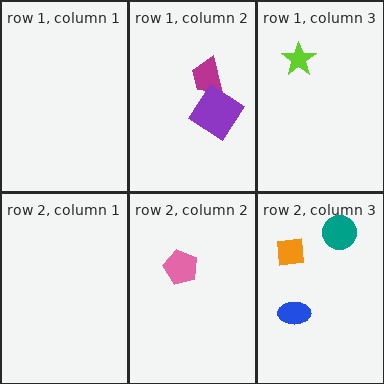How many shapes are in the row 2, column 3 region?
3.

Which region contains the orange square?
The row 2, column 3 region.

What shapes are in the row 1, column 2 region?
The magenta trapezoid, the purple diamond.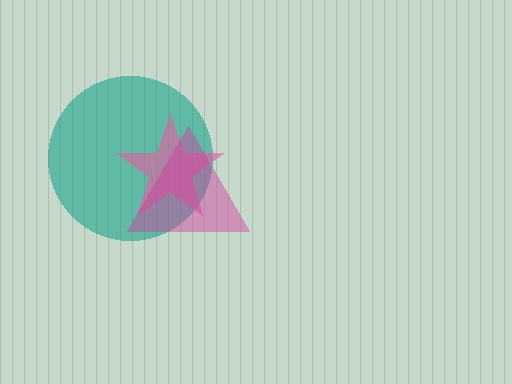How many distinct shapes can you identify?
There are 3 distinct shapes: a teal circle, a pink star, a magenta triangle.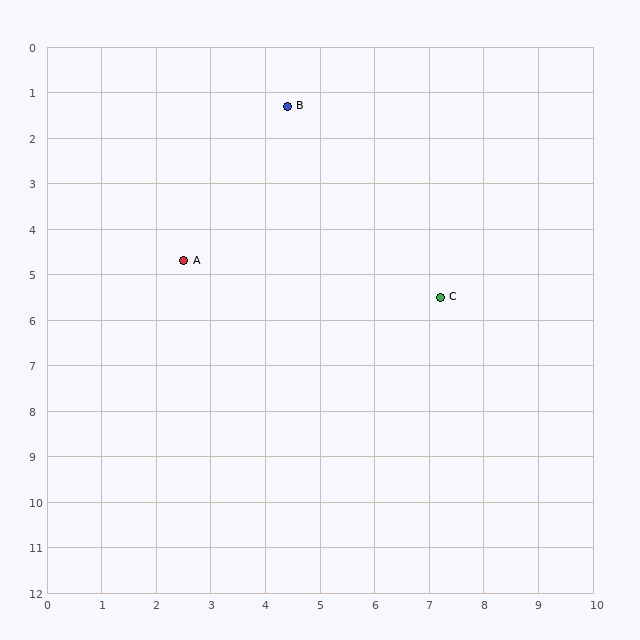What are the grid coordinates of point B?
Point B is at approximately (4.4, 1.3).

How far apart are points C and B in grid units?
Points C and B are about 5.0 grid units apart.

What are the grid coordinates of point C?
Point C is at approximately (7.2, 5.5).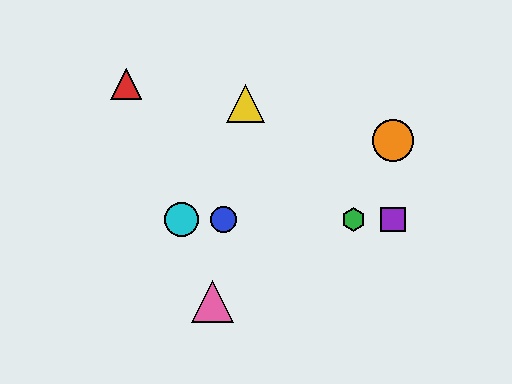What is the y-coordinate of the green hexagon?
The green hexagon is at y≈220.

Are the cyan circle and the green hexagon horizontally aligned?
Yes, both are at y≈220.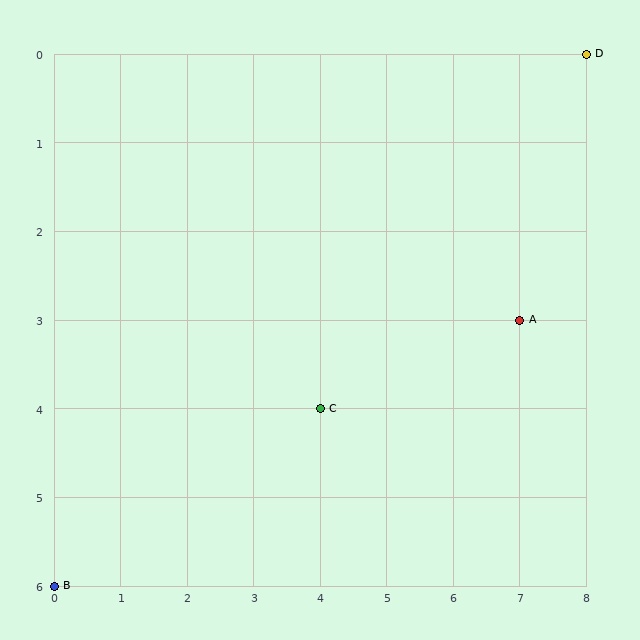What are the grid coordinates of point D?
Point D is at grid coordinates (8, 0).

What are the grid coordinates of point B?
Point B is at grid coordinates (0, 6).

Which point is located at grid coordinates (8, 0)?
Point D is at (8, 0).